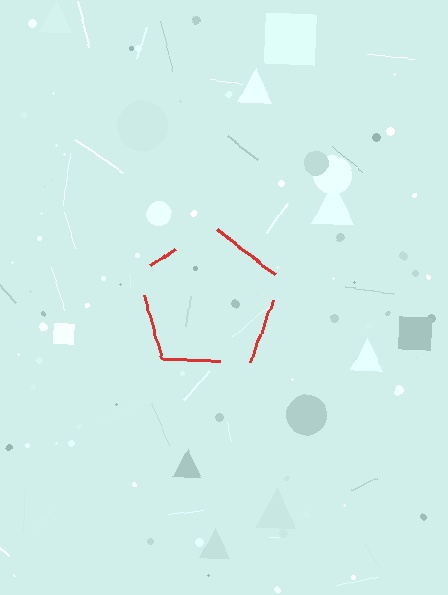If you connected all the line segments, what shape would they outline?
They would outline a pentagon.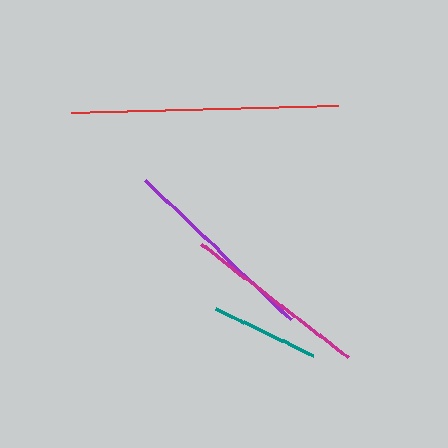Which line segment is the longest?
The red line is the longest at approximately 267 pixels.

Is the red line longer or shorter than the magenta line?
The red line is longer than the magenta line.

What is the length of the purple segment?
The purple segment is approximately 201 pixels long.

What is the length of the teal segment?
The teal segment is approximately 108 pixels long.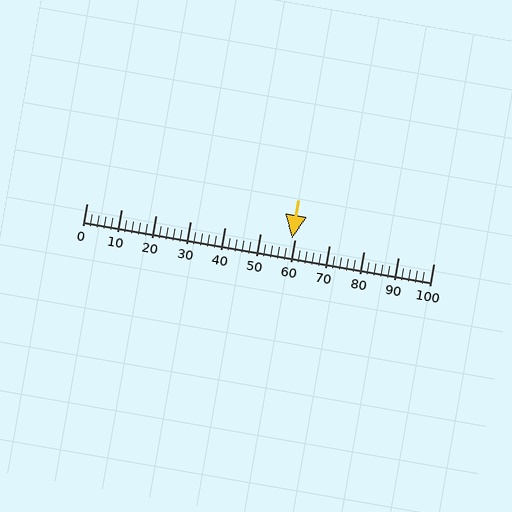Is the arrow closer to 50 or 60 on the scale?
The arrow is closer to 60.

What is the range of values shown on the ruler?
The ruler shows values from 0 to 100.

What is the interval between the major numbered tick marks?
The major tick marks are spaced 10 units apart.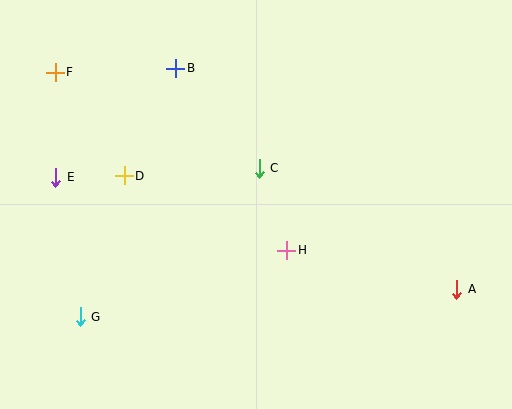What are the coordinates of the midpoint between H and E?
The midpoint between H and E is at (171, 214).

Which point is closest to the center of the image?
Point C at (259, 168) is closest to the center.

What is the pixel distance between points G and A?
The distance between G and A is 378 pixels.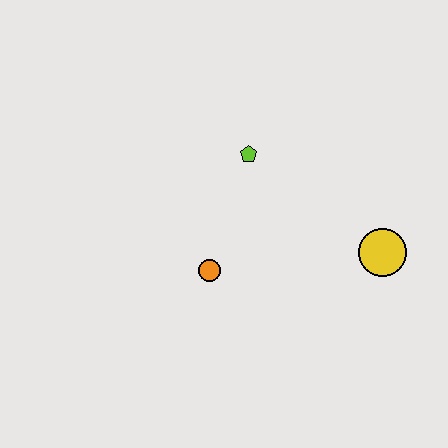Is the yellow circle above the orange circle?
Yes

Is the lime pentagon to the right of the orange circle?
Yes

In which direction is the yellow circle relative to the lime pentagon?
The yellow circle is to the right of the lime pentagon.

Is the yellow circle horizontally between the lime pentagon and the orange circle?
No